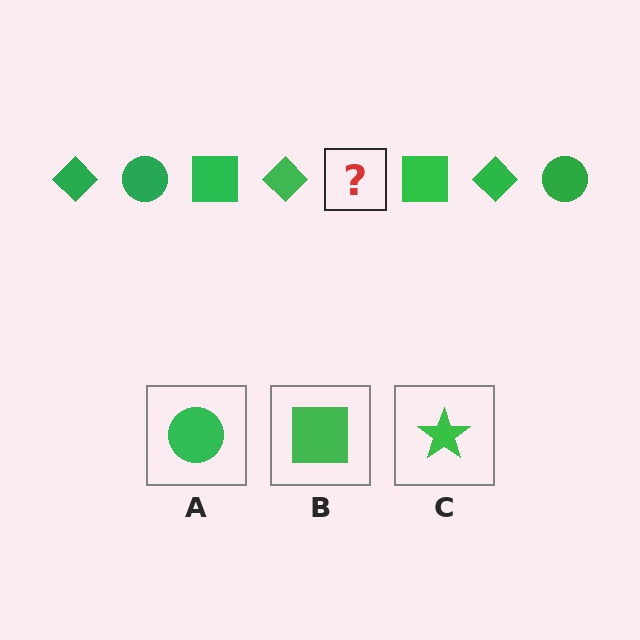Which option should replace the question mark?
Option A.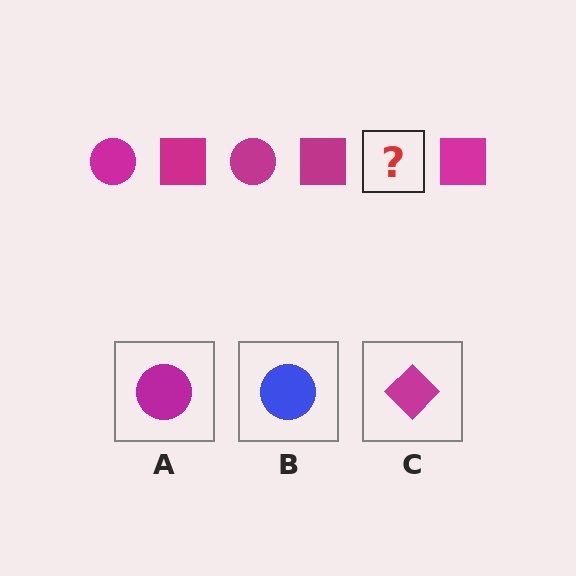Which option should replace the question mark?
Option A.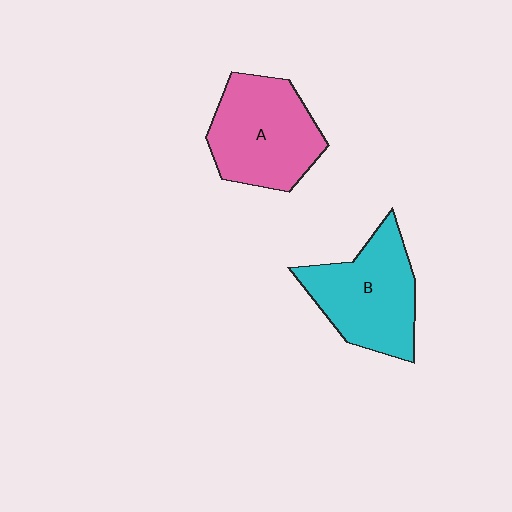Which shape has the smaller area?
Shape B (cyan).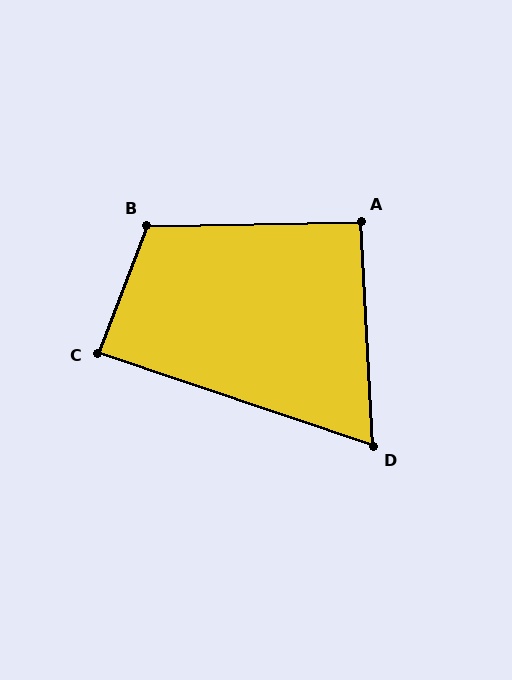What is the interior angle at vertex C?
Approximately 88 degrees (approximately right).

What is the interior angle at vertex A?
Approximately 92 degrees (approximately right).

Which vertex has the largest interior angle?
B, at approximately 112 degrees.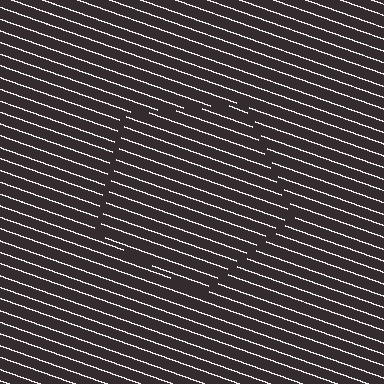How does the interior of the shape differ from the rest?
The interior of the shape contains the same grating, shifted by half a period — the contour is defined by the phase discontinuity where line-ends from the inner and outer gratings abut.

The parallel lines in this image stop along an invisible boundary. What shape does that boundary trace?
An illusory pentagon. The interior of the shape contains the same grating, shifted by half a period — the contour is defined by the phase discontinuity where line-ends from the inner and outer gratings abut.